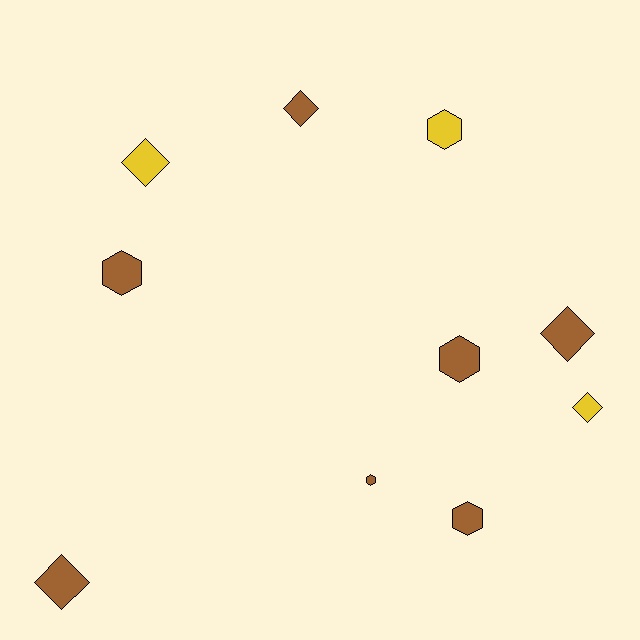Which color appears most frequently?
Brown, with 7 objects.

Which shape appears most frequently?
Diamond, with 5 objects.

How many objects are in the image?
There are 10 objects.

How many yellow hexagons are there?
There is 1 yellow hexagon.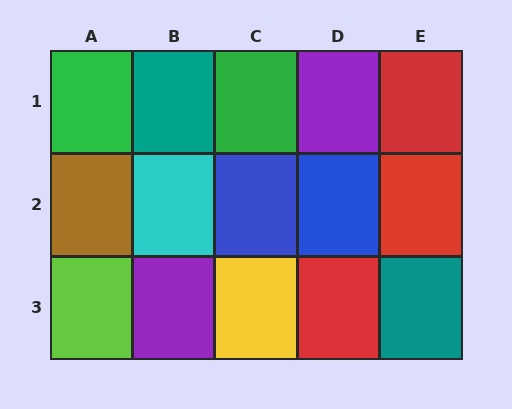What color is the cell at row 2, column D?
Blue.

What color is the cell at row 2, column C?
Blue.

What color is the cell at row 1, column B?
Teal.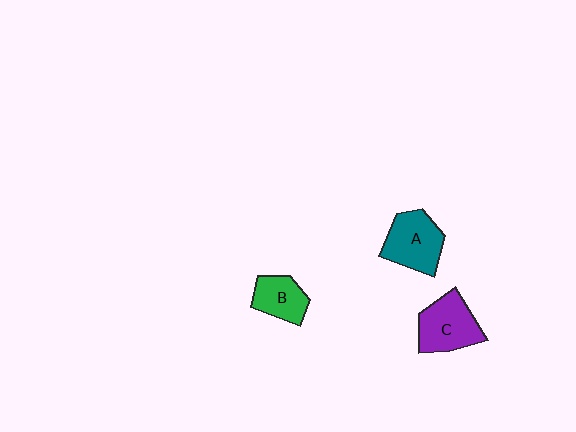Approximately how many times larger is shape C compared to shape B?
Approximately 1.4 times.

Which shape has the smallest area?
Shape B (green).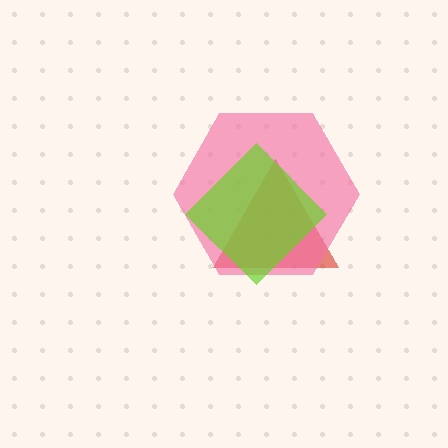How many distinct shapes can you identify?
There are 3 distinct shapes: a red triangle, a pink hexagon, a lime diamond.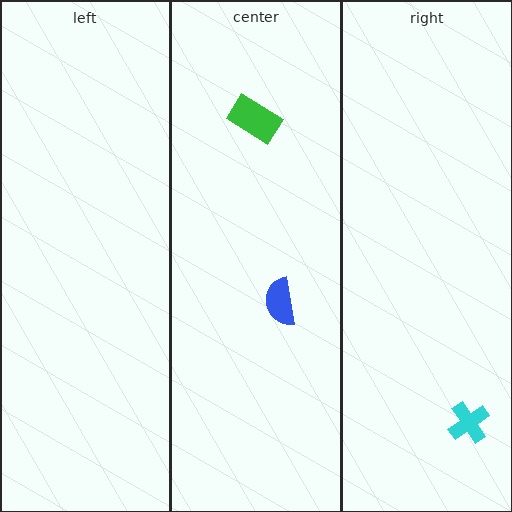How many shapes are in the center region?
2.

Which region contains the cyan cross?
The right region.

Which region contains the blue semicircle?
The center region.